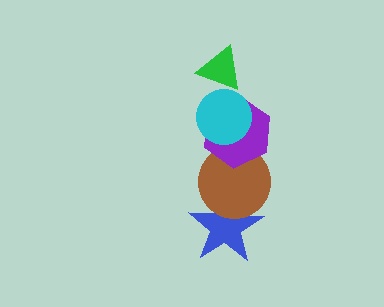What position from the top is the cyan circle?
The cyan circle is 2nd from the top.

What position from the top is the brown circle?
The brown circle is 4th from the top.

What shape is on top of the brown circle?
The purple hexagon is on top of the brown circle.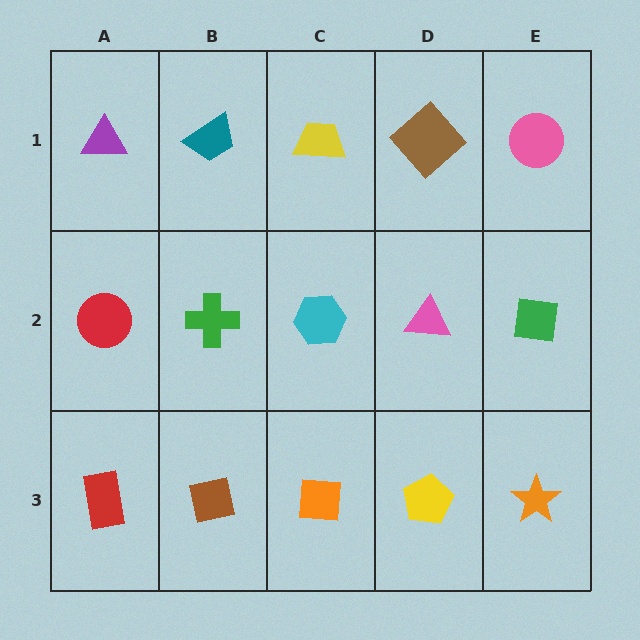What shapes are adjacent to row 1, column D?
A pink triangle (row 2, column D), a yellow trapezoid (row 1, column C), a pink circle (row 1, column E).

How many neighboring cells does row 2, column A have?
3.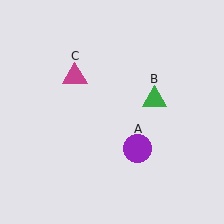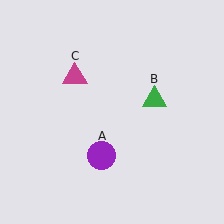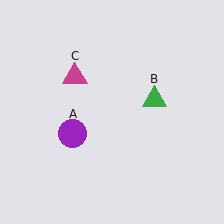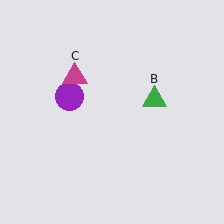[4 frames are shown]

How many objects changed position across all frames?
1 object changed position: purple circle (object A).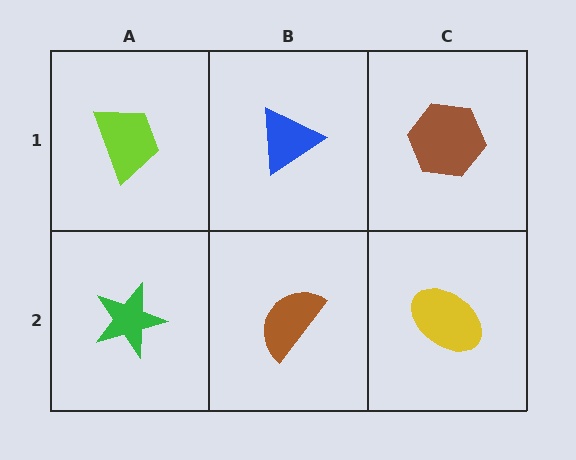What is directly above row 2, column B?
A blue triangle.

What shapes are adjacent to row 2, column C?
A brown hexagon (row 1, column C), a brown semicircle (row 2, column B).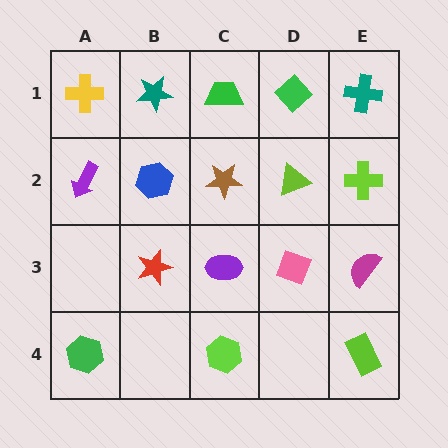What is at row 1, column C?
A green trapezoid.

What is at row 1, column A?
A yellow cross.